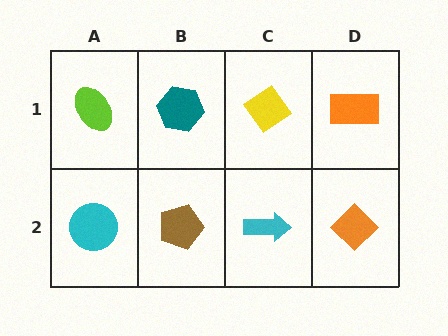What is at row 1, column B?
A teal hexagon.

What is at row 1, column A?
A lime ellipse.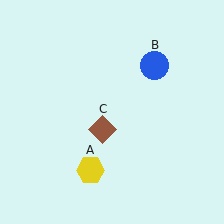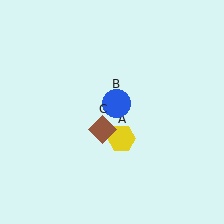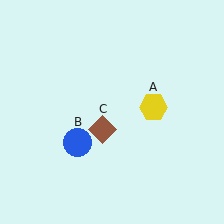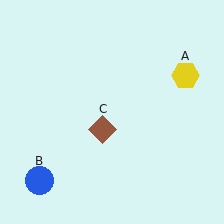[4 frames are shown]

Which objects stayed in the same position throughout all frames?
Brown diamond (object C) remained stationary.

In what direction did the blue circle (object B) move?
The blue circle (object B) moved down and to the left.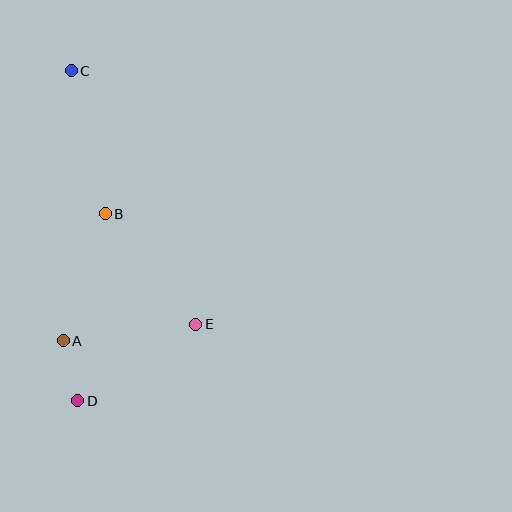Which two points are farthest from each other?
Points C and D are farthest from each other.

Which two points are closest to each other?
Points A and D are closest to each other.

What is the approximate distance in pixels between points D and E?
The distance between D and E is approximately 141 pixels.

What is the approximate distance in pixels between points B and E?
The distance between B and E is approximately 143 pixels.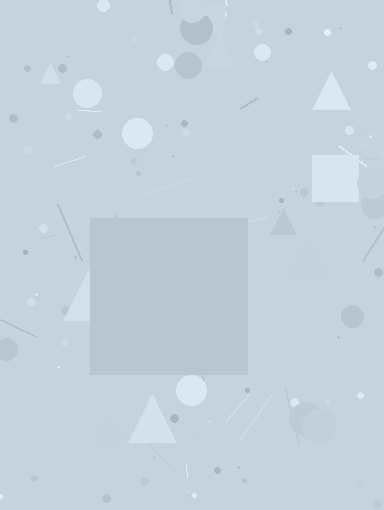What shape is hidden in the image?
A square is hidden in the image.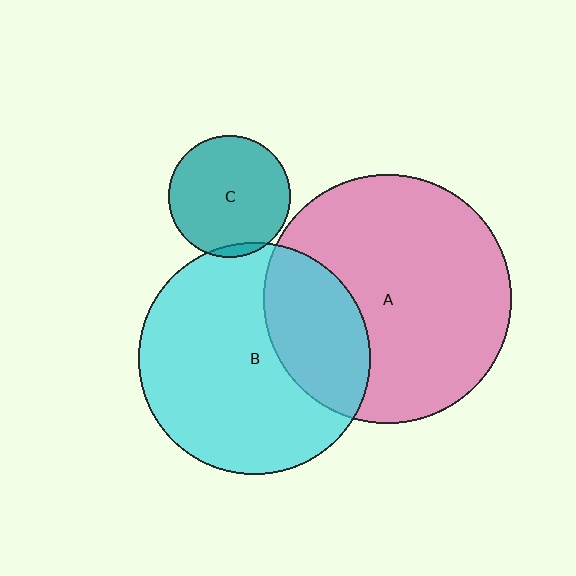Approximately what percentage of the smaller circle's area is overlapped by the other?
Approximately 30%.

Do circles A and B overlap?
Yes.